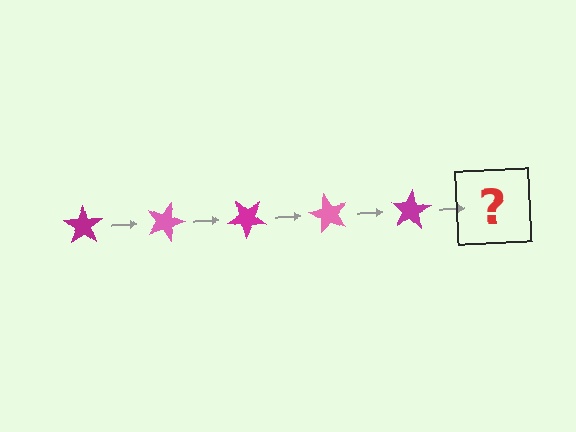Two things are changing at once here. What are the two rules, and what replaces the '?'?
The two rules are that it rotates 20 degrees each step and the color cycles through magenta and pink. The '?' should be a pink star, rotated 100 degrees from the start.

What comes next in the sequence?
The next element should be a pink star, rotated 100 degrees from the start.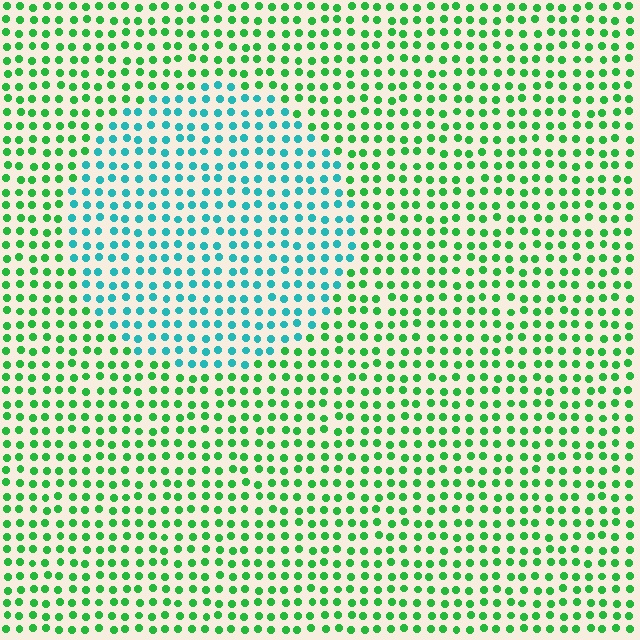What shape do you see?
I see a circle.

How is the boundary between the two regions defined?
The boundary is defined purely by a slight shift in hue (about 50 degrees). Spacing, size, and orientation are identical on both sides.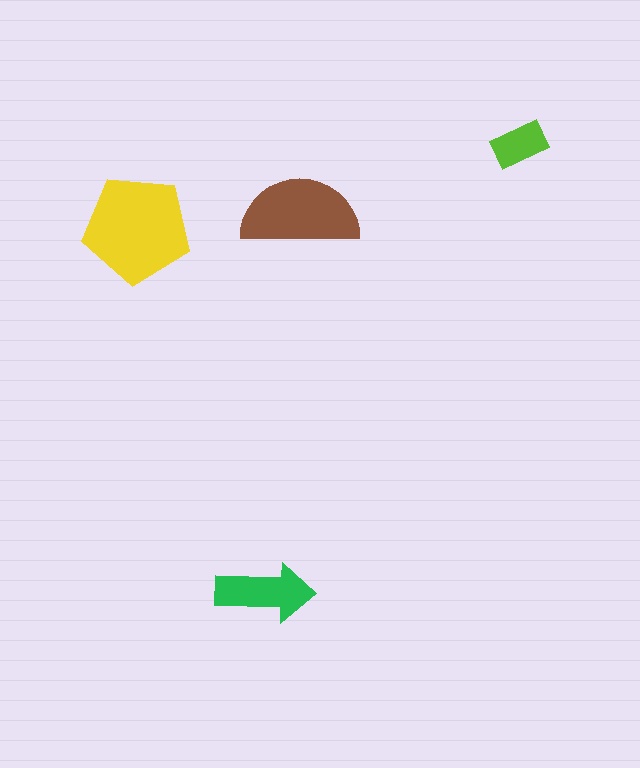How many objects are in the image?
There are 4 objects in the image.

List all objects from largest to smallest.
The yellow pentagon, the brown semicircle, the green arrow, the lime rectangle.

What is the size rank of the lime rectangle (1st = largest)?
4th.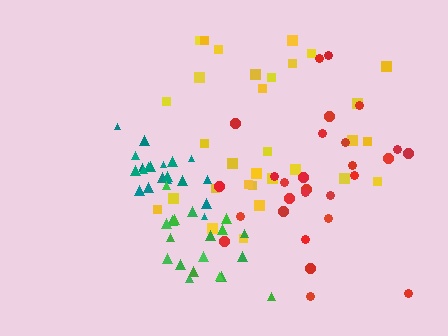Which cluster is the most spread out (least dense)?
Yellow.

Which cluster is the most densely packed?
Teal.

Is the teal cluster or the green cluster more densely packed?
Teal.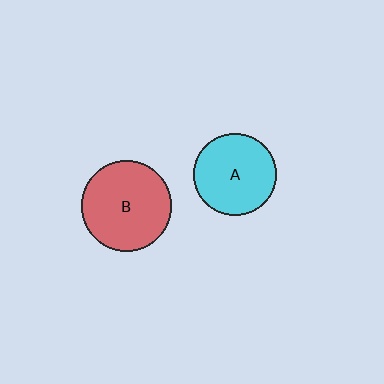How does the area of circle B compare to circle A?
Approximately 1.2 times.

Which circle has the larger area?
Circle B (red).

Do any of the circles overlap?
No, none of the circles overlap.